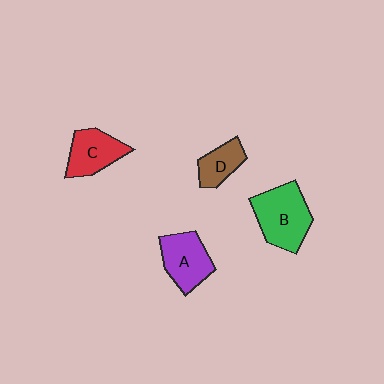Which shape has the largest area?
Shape B (green).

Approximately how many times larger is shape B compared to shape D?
Approximately 1.9 times.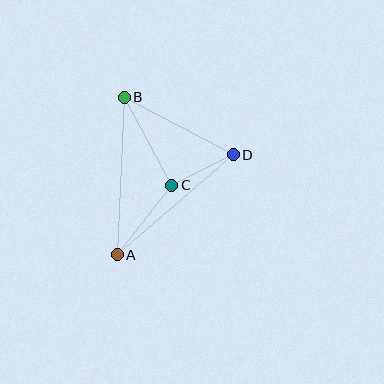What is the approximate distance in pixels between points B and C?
The distance between B and C is approximately 100 pixels.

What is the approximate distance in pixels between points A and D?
The distance between A and D is approximately 153 pixels.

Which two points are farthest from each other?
Points A and B are farthest from each other.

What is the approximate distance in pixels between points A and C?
The distance between A and C is approximately 88 pixels.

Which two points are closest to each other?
Points C and D are closest to each other.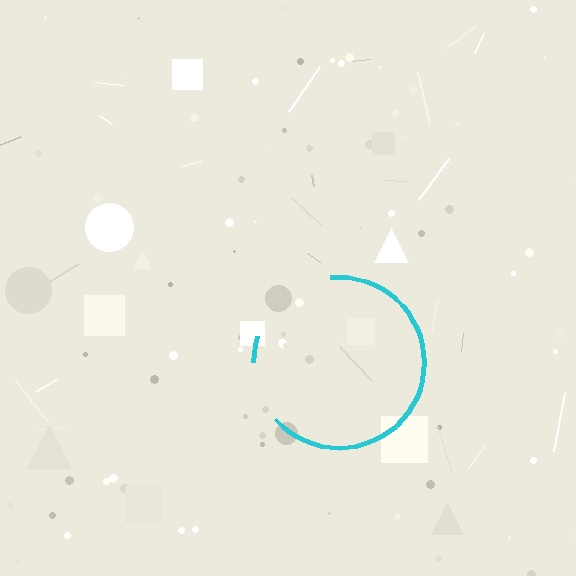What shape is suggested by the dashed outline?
The dashed outline suggests a circle.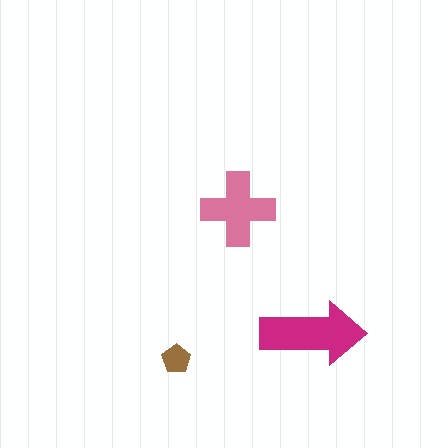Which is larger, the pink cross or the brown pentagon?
The pink cross.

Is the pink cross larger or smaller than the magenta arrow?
Smaller.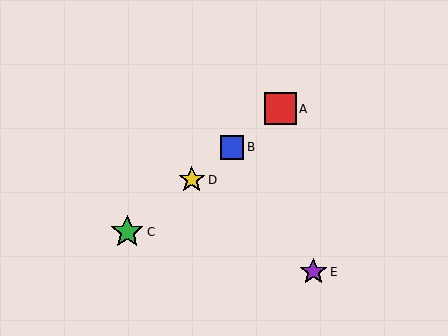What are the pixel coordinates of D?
Object D is at (192, 180).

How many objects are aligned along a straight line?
4 objects (A, B, C, D) are aligned along a straight line.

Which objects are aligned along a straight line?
Objects A, B, C, D are aligned along a straight line.